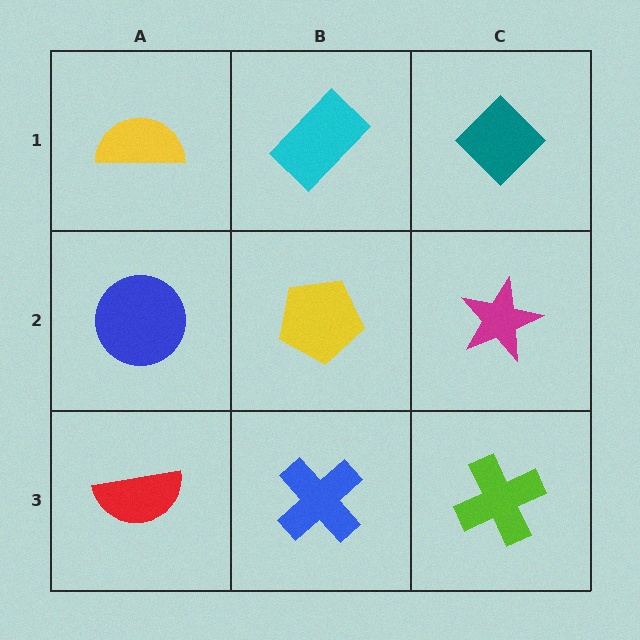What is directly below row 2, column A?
A red semicircle.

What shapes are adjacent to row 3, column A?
A blue circle (row 2, column A), a blue cross (row 3, column B).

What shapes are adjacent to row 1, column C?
A magenta star (row 2, column C), a cyan rectangle (row 1, column B).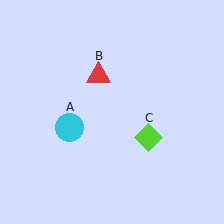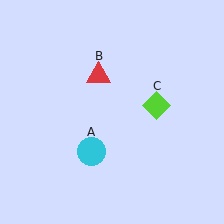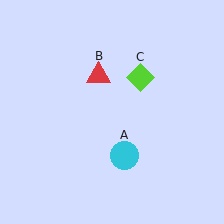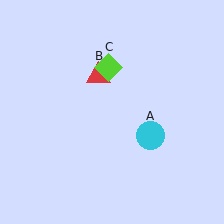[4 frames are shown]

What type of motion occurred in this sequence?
The cyan circle (object A), lime diamond (object C) rotated counterclockwise around the center of the scene.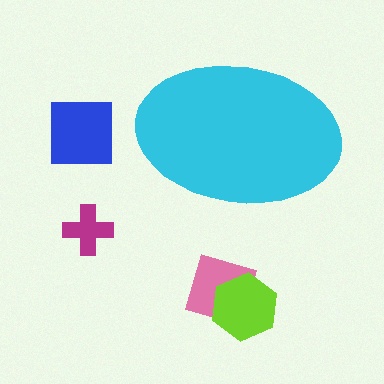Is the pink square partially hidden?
No, the pink square is fully visible.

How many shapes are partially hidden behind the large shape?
0 shapes are partially hidden.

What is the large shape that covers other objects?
A cyan ellipse.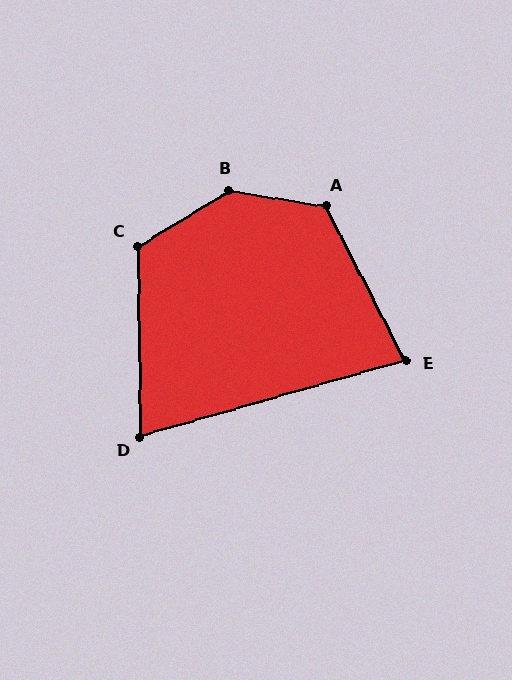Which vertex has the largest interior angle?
B, at approximately 140 degrees.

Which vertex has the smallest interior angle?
D, at approximately 75 degrees.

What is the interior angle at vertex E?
Approximately 79 degrees (acute).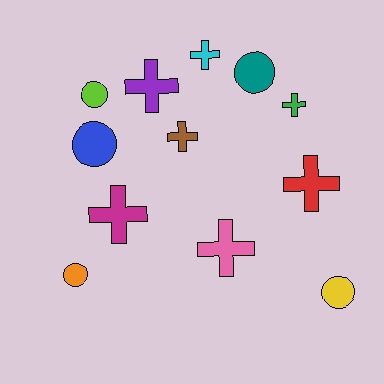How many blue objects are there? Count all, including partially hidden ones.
There is 1 blue object.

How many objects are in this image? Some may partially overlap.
There are 12 objects.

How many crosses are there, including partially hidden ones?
There are 7 crosses.